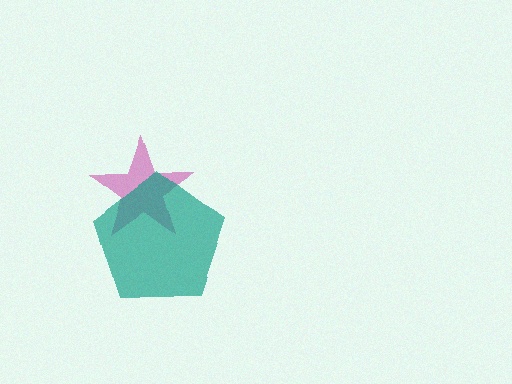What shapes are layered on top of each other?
The layered shapes are: a magenta star, a teal pentagon.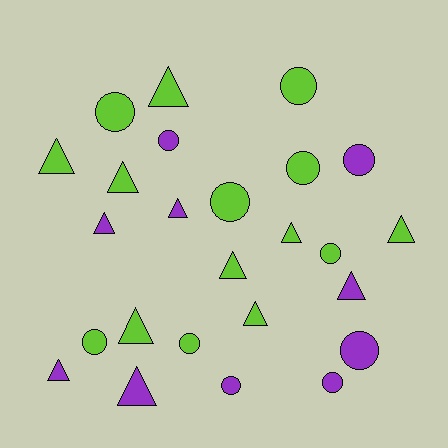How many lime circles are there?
There are 7 lime circles.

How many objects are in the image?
There are 25 objects.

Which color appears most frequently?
Lime, with 15 objects.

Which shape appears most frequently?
Triangle, with 13 objects.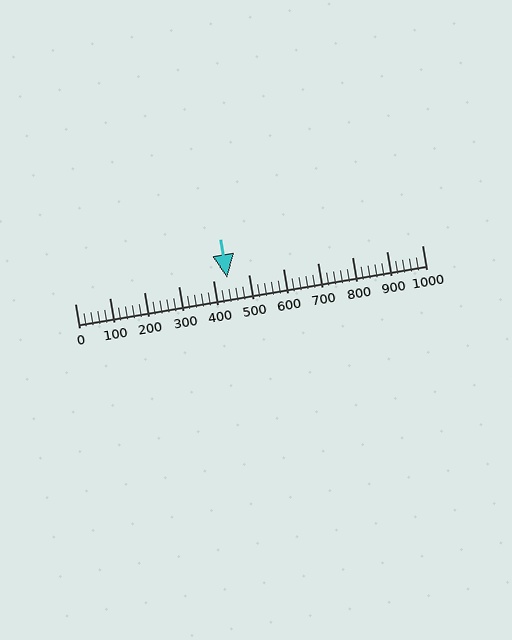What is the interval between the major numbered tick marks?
The major tick marks are spaced 100 units apart.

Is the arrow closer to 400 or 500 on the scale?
The arrow is closer to 400.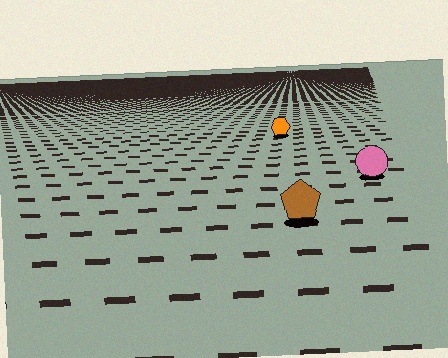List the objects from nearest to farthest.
From nearest to farthest: the brown pentagon, the pink circle, the orange hexagon.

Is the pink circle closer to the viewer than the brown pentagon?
No. The brown pentagon is closer — you can tell from the texture gradient: the ground texture is coarser near it.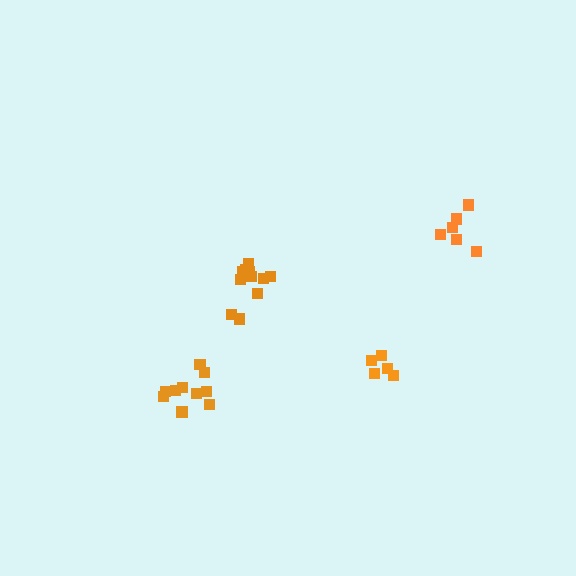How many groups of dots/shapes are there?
There are 4 groups.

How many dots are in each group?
Group 1: 11 dots, Group 2: 5 dots, Group 3: 6 dots, Group 4: 10 dots (32 total).